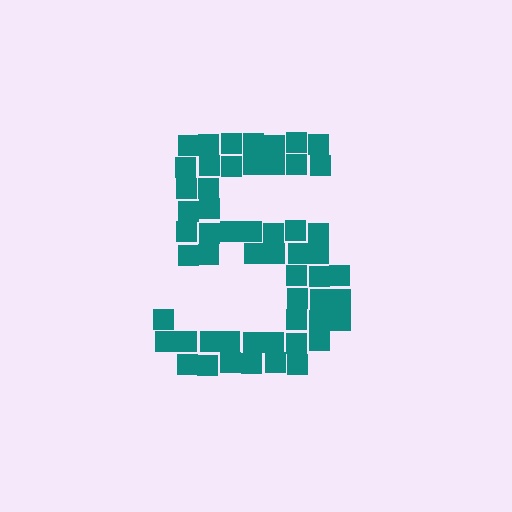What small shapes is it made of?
It is made of small squares.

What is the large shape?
The large shape is the digit 5.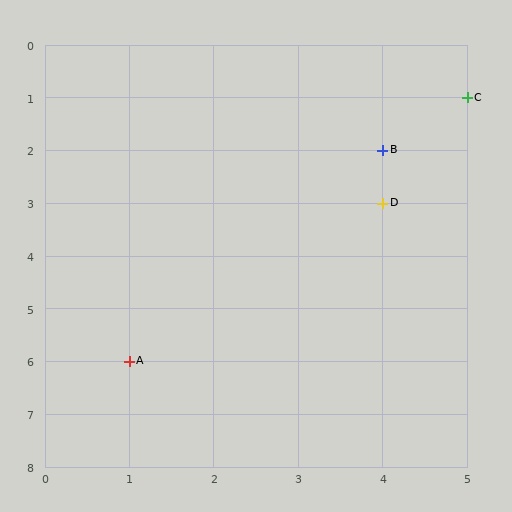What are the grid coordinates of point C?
Point C is at grid coordinates (5, 1).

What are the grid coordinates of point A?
Point A is at grid coordinates (1, 6).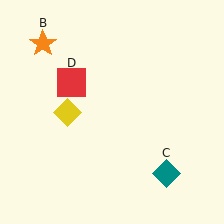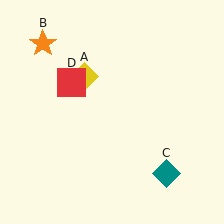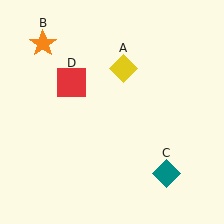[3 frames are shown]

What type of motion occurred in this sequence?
The yellow diamond (object A) rotated clockwise around the center of the scene.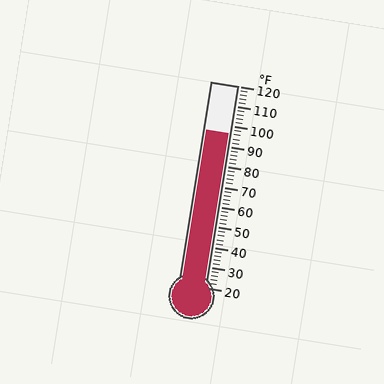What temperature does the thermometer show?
The thermometer shows approximately 96°F.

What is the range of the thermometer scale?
The thermometer scale ranges from 20°F to 120°F.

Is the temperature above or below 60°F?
The temperature is above 60°F.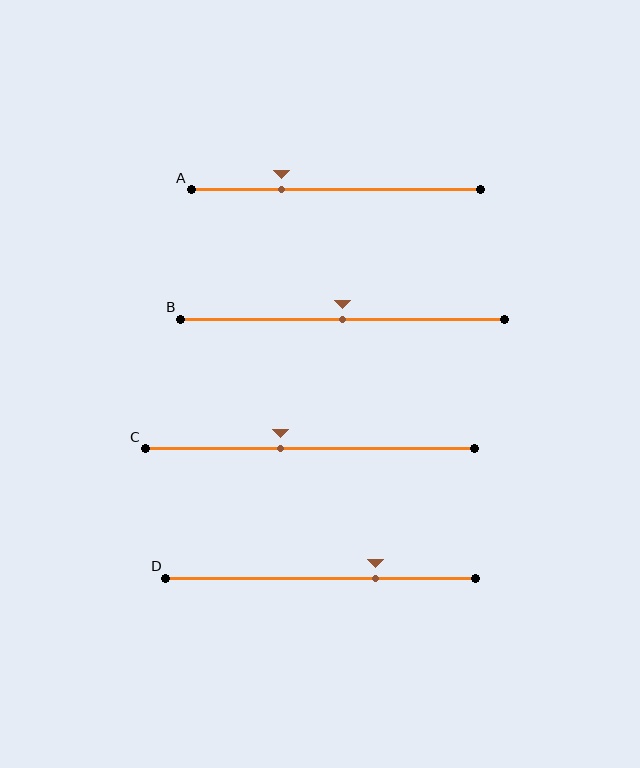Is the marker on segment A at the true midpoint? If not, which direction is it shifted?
No, the marker on segment A is shifted to the left by about 19% of the segment length.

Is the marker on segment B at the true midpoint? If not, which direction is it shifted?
Yes, the marker on segment B is at the true midpoint.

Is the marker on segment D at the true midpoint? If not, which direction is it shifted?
No, the marker on segment D is shifted to the right by about 18% of the segment length.